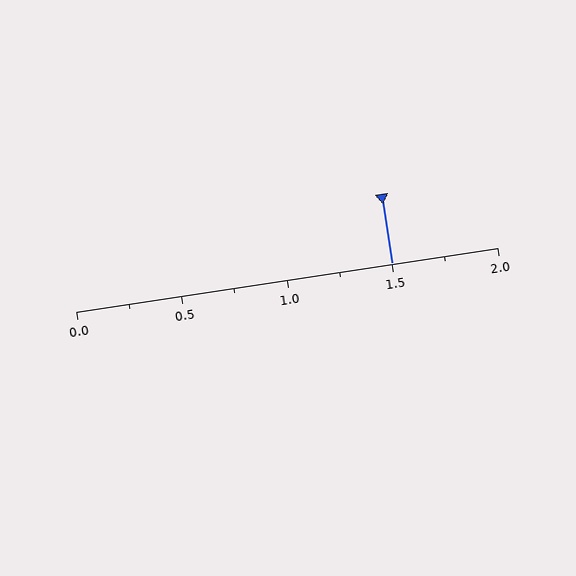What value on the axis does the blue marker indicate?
The marker indicates approximately 1.5.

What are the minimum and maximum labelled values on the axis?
The axis runs from 0.0 to 2.0.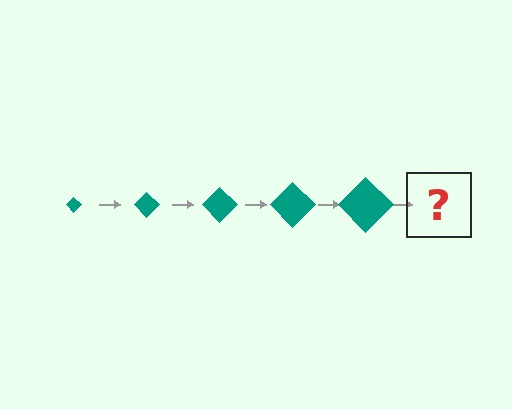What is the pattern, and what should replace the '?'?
The pattern is that the diamond gets progressively larger each step. The '?' should be a teal diamond, larger than the previous one.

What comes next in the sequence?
The next element should be a teal diamond, larger than the previous one.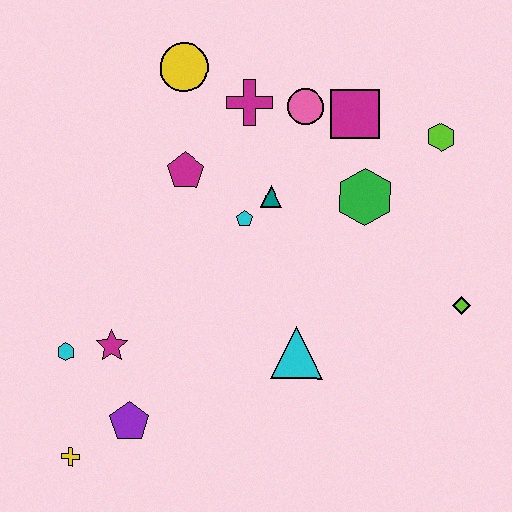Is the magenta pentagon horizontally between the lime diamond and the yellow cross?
Yes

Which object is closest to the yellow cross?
The purple pentagon is closest to the yellow cross.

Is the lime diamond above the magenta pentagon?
No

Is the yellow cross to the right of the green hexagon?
No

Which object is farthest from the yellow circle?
The yellow cross is farthest from the yellow circle.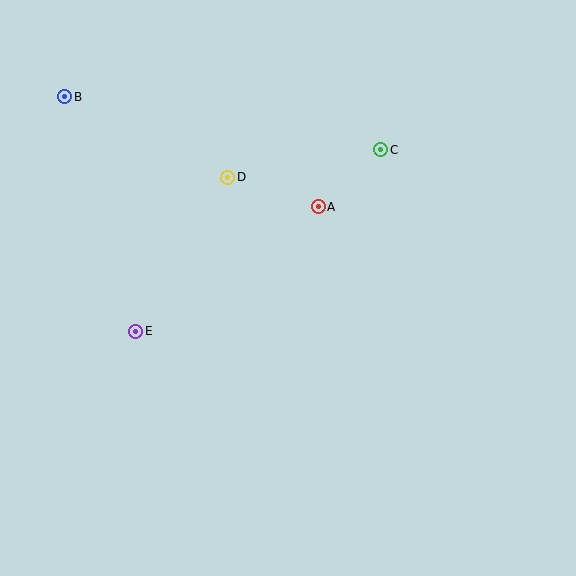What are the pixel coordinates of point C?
Point C is at (381, 150).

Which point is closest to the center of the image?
Point A at (318, 207) is closest to the center.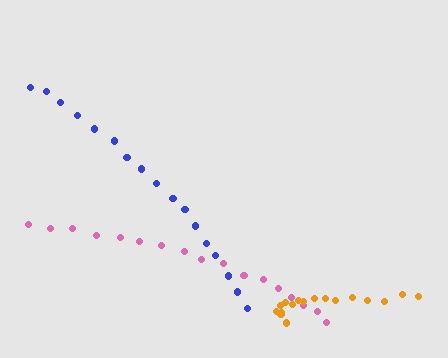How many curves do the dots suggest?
There are 3 distinct paths.